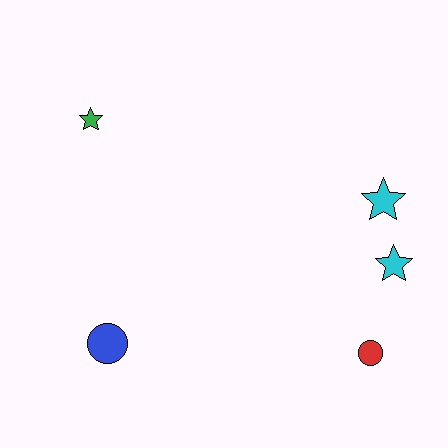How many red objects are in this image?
There is 1 red object.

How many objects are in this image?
There are 5 objects.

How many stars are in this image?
There are 3 stars.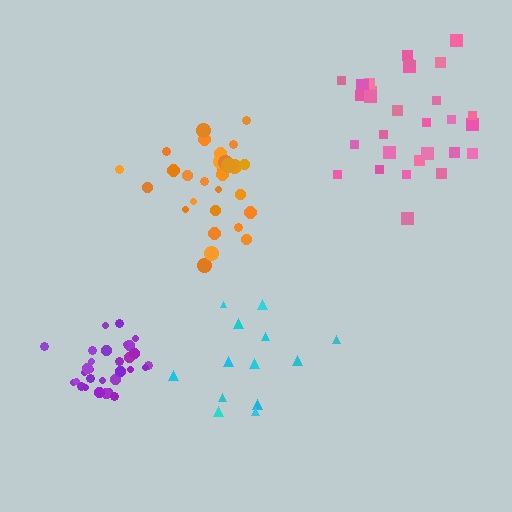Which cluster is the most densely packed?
Purple.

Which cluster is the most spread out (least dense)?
Cyan.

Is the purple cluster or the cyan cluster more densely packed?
Purple.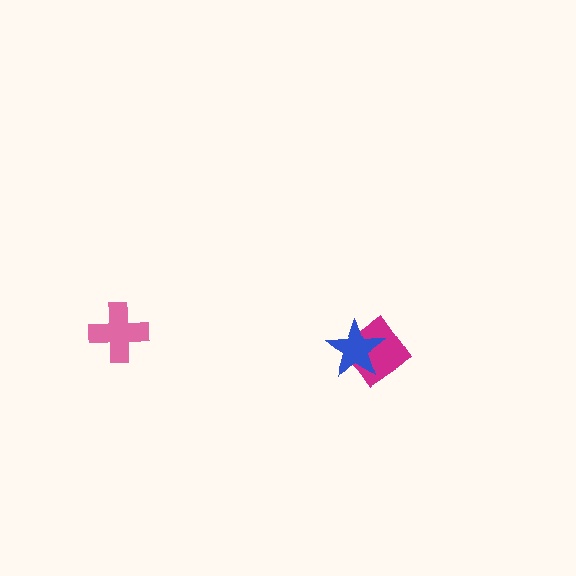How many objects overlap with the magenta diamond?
1 object overlaps with the magenta diamond.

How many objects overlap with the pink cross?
0 objects overlap with the pink cross.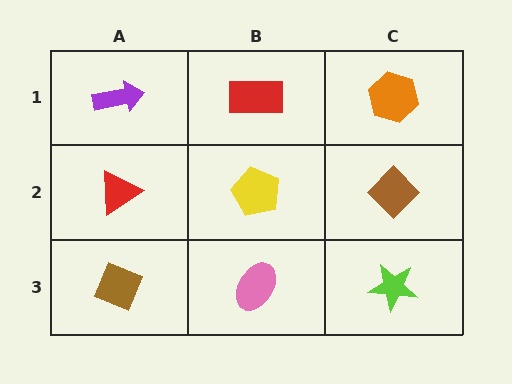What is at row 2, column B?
A yellow pentagon.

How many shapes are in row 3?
3 shapes.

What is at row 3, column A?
A brown diamond.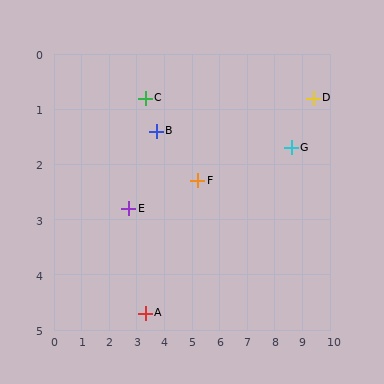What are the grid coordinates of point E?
Point E is at approximately (2.7, 2.8).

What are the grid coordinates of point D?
Point D is at approximately (9.4, 0.8).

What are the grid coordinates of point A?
Point A is at approximately (3.3, 4.7).